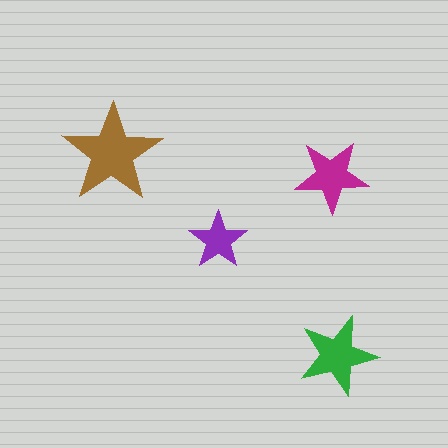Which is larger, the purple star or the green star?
The green one.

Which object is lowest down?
The green star is bottommost.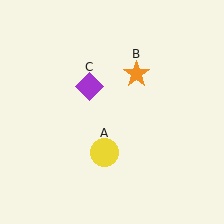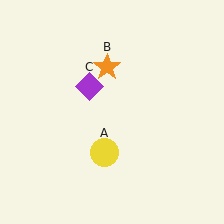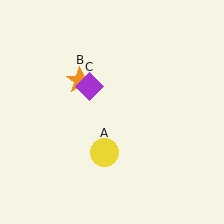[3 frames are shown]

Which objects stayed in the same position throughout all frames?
Yellow circle (object A) and purple diamond (object C) remained stationary.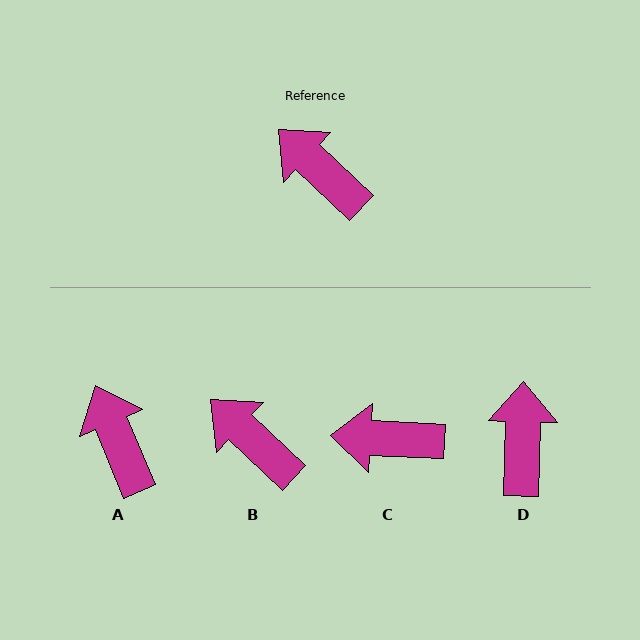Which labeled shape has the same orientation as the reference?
B.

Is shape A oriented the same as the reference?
No, it is off by about 24 degrees.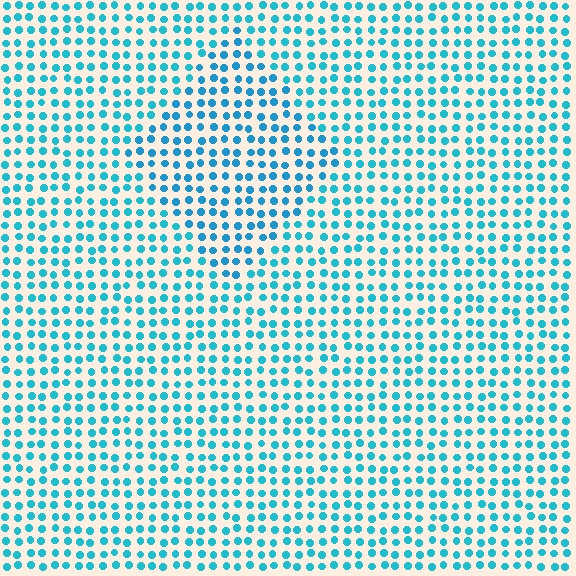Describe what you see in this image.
The image is filled with small cyan elements in a uniform arrangement. A diamond-shaped region is visible where the elements are tinted to a slightly different hue, forming a subtle color boundary.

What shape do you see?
I see a diamond.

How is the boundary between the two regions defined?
The boundary is defined purely by a slight shift in hue (about 13 degrees). Spacing, size, and orientation are identical on both sides.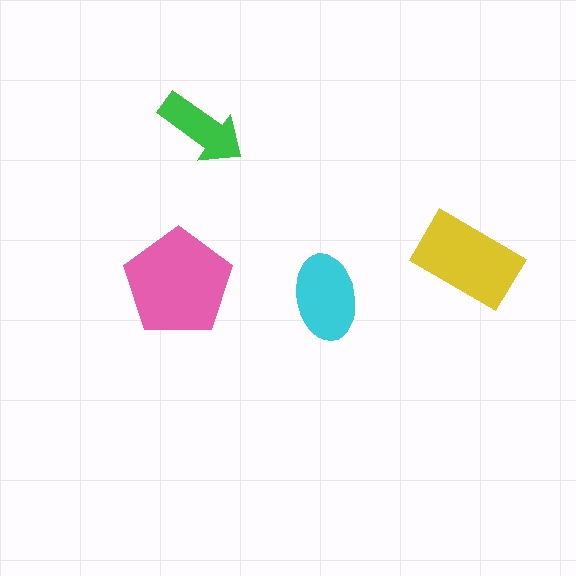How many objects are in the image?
There are 4 objects in the image.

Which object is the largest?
The pink pentagon.